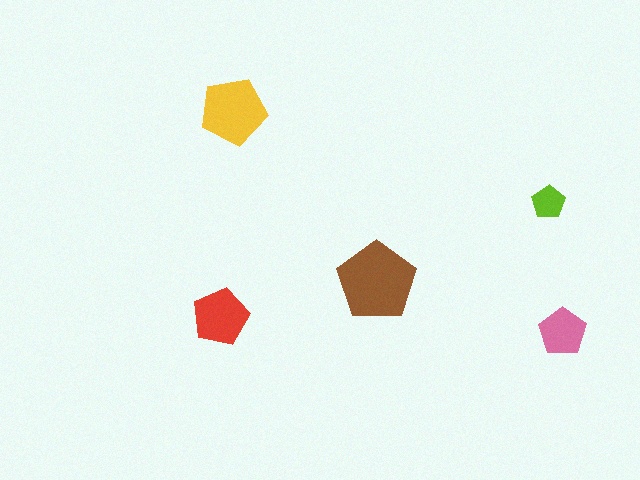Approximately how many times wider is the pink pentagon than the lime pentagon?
About 1.5 times wider.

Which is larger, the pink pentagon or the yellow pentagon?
The yellow one.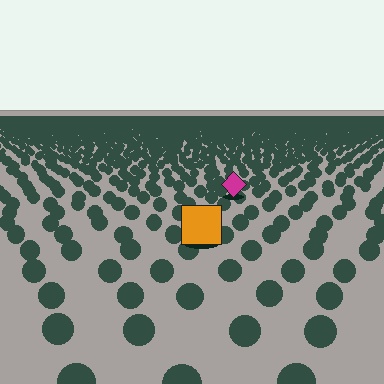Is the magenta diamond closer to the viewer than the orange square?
No. The orange square is closer — you can tell from the texture gradient: the ground texture is coarser near it.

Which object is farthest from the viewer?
The magenta diamond is farthest from the viewer. It appears smaller and the ground texture around it is denser.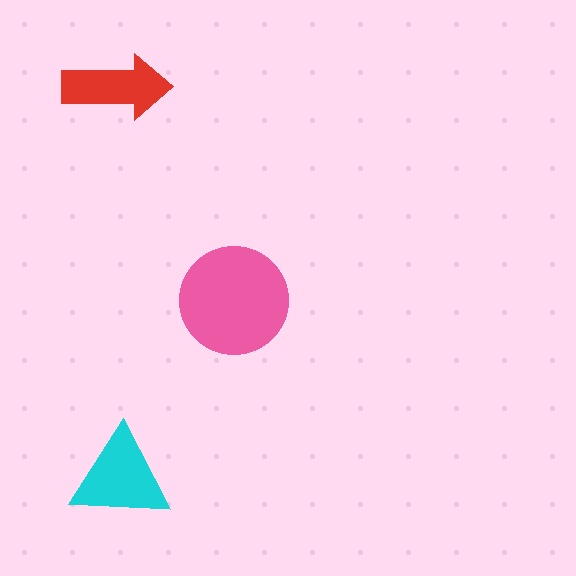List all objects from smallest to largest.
The red arrow, the cyan triangle, the pink circle.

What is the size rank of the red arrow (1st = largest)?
3rd.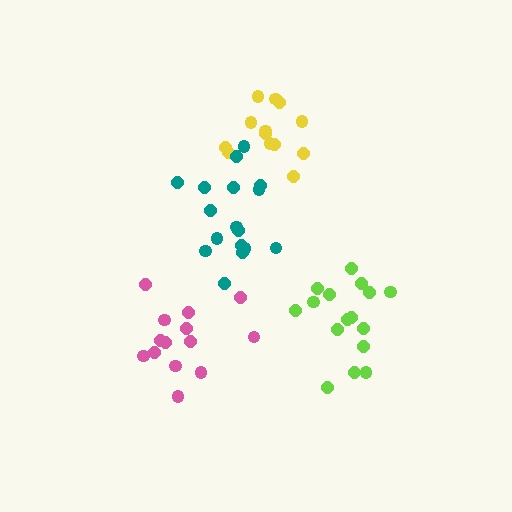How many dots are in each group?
Group 1: 14 dots, Group 2: 13 dots, Group 3: 17 dots, Group 4: 16 dots (60 total).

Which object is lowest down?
The pink cluster is bottommost.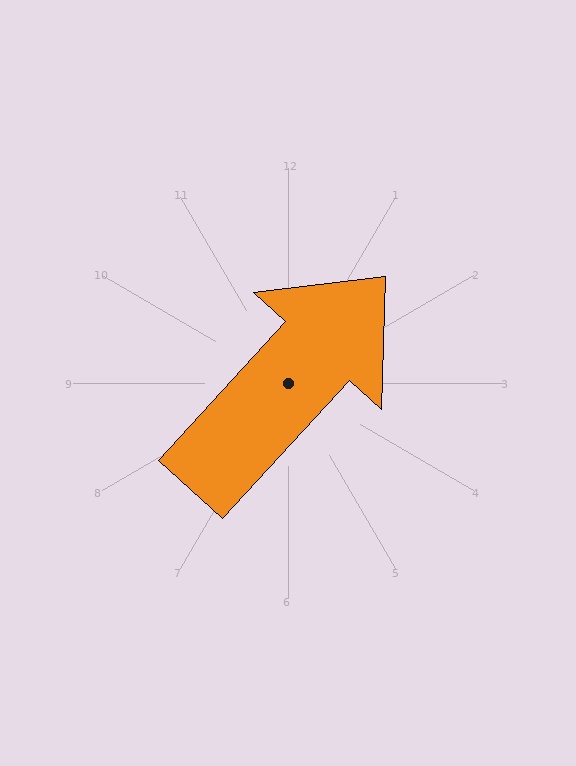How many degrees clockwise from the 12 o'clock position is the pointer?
Approximately 42 degrees.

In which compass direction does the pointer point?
Northeast.